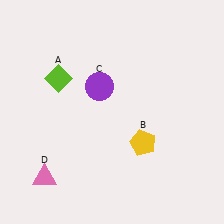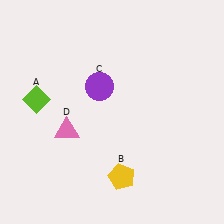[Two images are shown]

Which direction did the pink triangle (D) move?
The pink triangle (D) moved up.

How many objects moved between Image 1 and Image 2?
3 objects moved between the two images.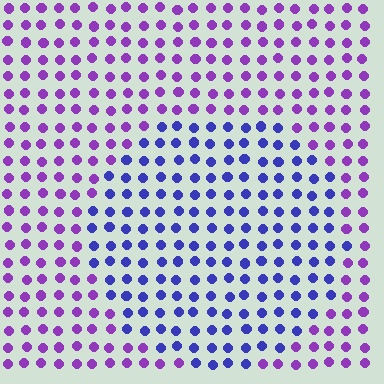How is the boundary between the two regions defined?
The boundary is defined purely by a slight shift in hue (about 42 degrees). Spacing, size, and orientation are identical on both sides.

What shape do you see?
I see a circle.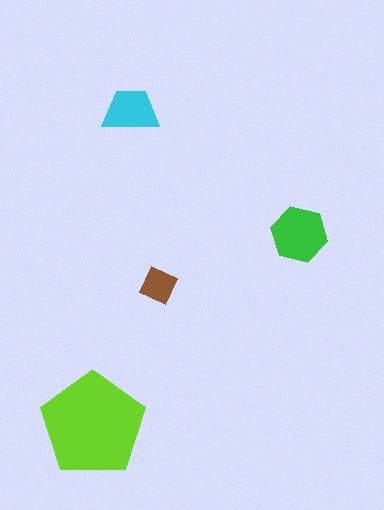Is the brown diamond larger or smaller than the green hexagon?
Smaller.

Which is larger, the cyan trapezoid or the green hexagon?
The green hexagon.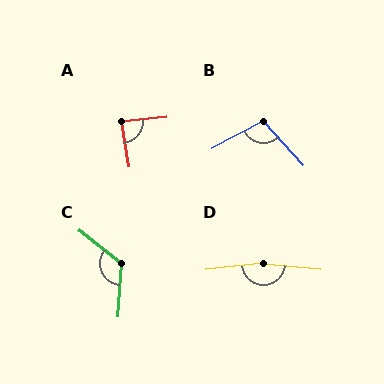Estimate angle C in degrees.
Approximately 124 degrees.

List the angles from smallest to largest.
A (86°), B (104°), C (124°), D (168°).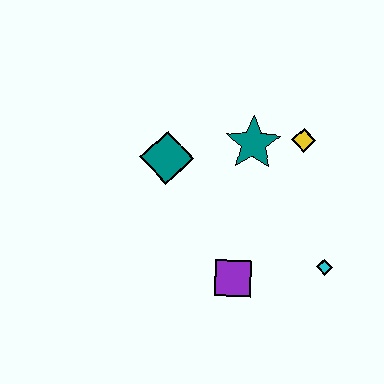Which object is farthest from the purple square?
The yellow diamond is farthest from the purple square.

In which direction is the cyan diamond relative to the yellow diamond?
The cyan diamond is below the yellow diamond.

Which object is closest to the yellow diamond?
The teal star is closest to the yellow diamond.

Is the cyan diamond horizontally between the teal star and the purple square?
No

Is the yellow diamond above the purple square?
Yes